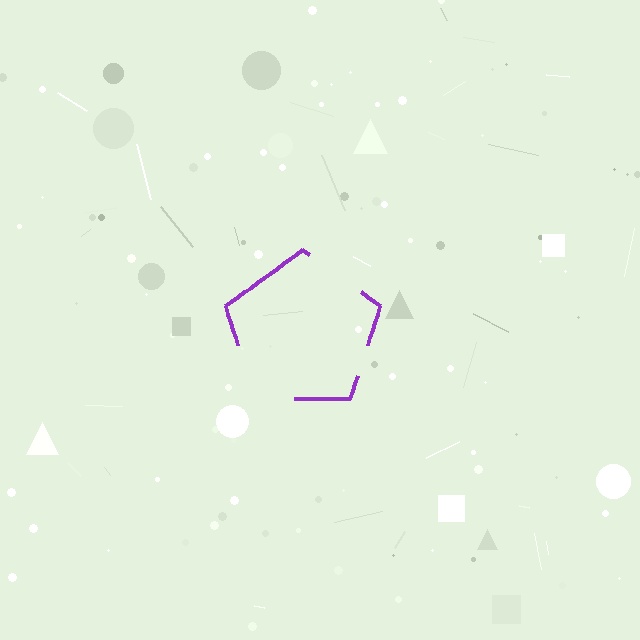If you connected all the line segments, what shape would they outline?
They would outline a pentagon.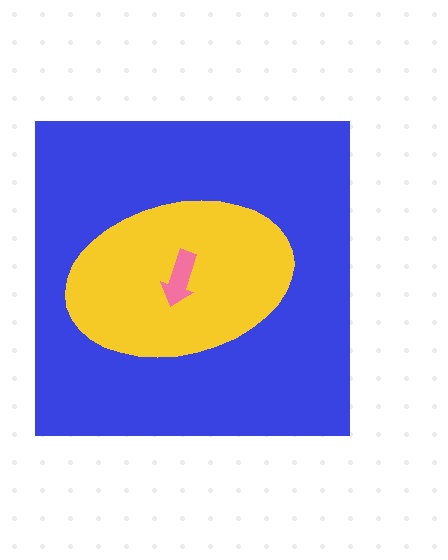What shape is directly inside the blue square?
The yellow ellipse.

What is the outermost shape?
The blue square.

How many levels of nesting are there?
3.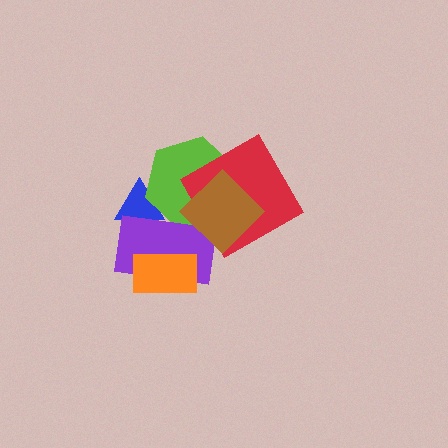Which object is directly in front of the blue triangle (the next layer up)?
The lime hexagon is directly in front of the blue triangle.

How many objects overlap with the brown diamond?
3 objects overlap with the brown diamond.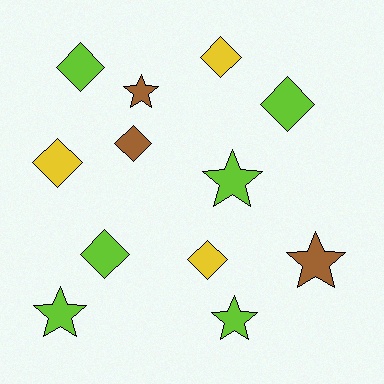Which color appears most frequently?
Lime, with 6 objects.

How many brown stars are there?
There are 2 brown stars.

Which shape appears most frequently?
Diamond, with 7 objects.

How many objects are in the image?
There are 12 objects.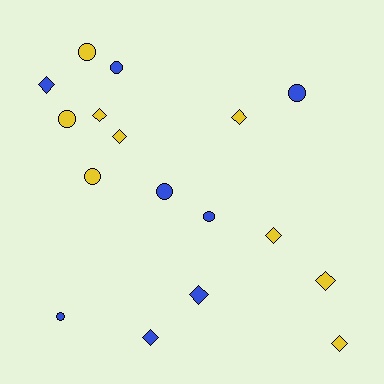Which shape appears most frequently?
Diamond, with 9 objects.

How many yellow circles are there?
There are 3 yellow circles.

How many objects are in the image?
There are 17 objects.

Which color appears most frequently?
Yellow, with 9 objects.